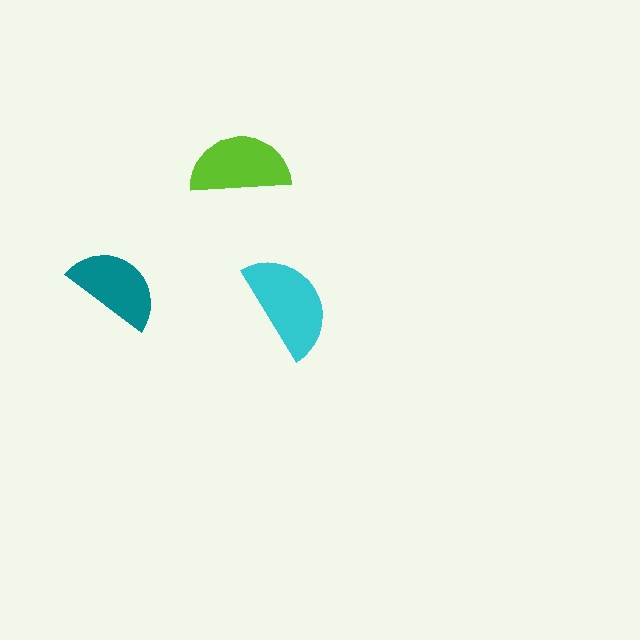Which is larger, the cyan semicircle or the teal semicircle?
The cyan one.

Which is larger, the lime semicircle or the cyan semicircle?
The cyan one.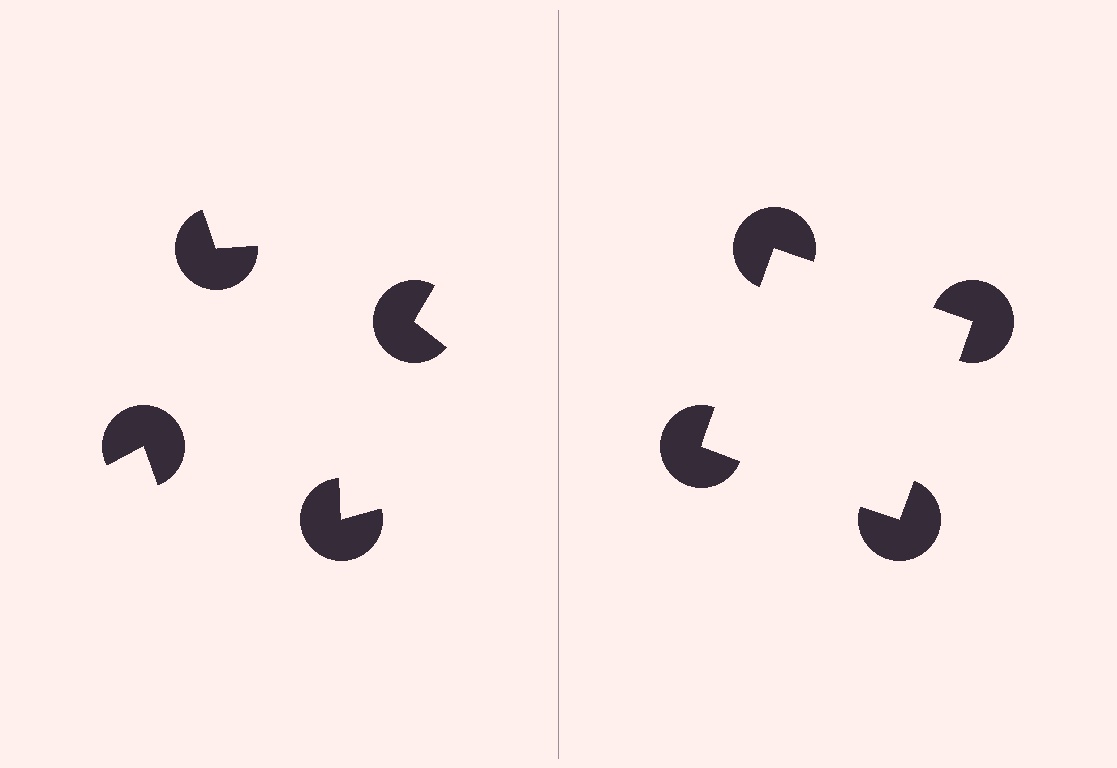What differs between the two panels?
The pac-man discs are positioned identically on both sides; only the wedge orientations differ. On the right they align to a square; on the left they are misaligned.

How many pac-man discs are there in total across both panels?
8 — 4 on each side.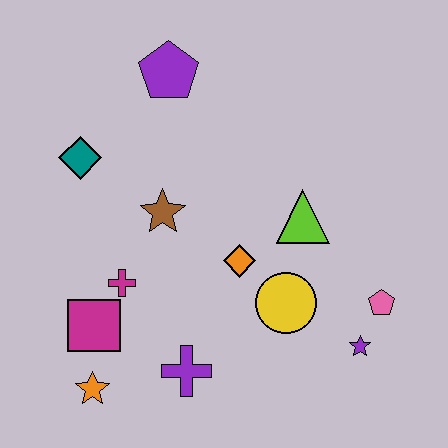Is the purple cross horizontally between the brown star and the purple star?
Yes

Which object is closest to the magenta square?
The magenta cross is closest to the magenta square.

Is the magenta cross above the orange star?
Yes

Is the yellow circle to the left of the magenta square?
No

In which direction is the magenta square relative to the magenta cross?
The magenta square is below the magenta cross.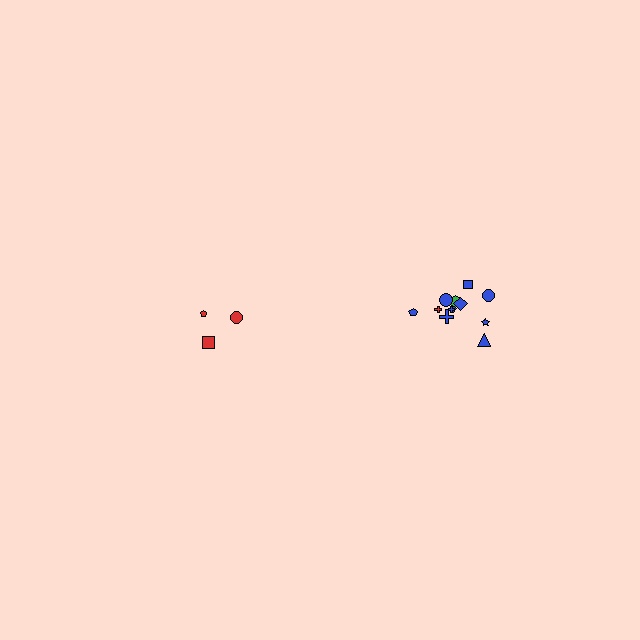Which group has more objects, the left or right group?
The right group.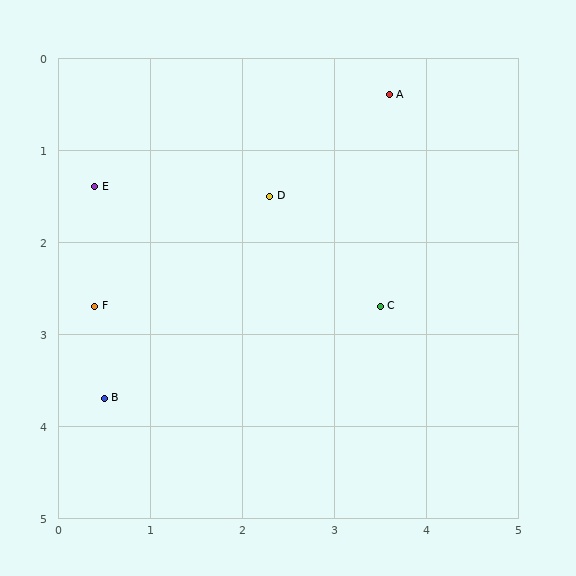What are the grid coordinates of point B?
Point B is at approximately (0.5, 3.7).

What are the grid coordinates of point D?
Point D is at approximately (2.3, 1.5).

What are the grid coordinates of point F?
Point F is at approximately (0.4, 2.7).